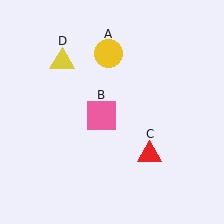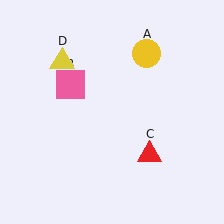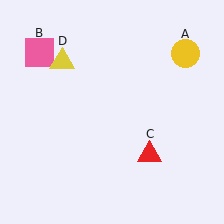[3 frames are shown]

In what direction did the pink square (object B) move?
The pink square (object B) moved up and to the left.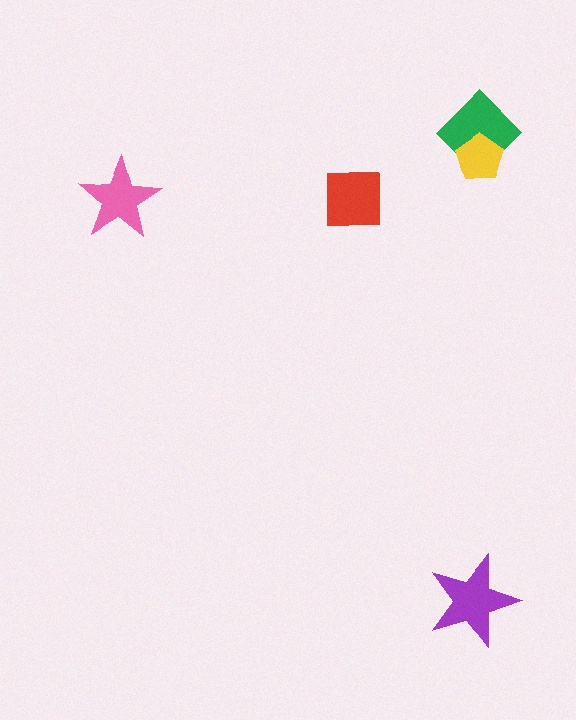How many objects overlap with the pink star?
0 objects overlap with the pink star.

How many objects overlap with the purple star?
0 objects overlap with the purple star.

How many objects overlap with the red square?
0 objects overlap with the red square.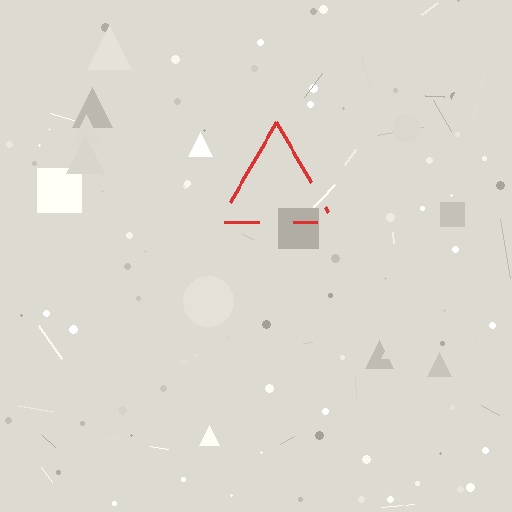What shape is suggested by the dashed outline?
The dashed outline suggests a triangle.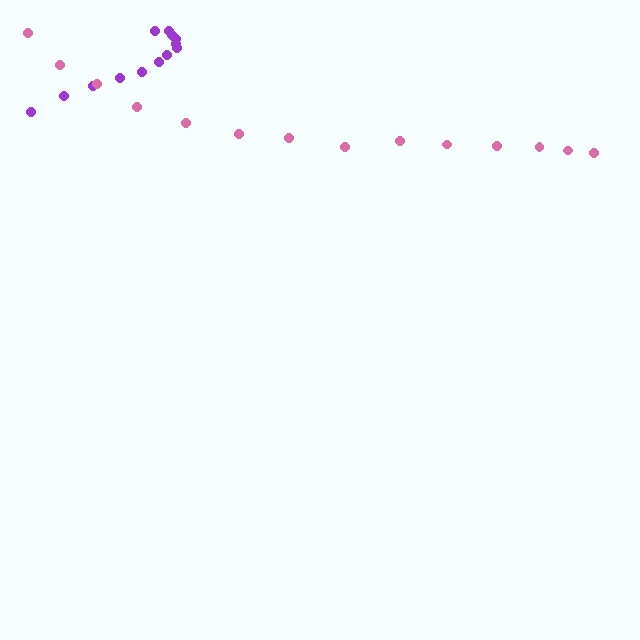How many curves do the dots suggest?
There are 2 distinct paths.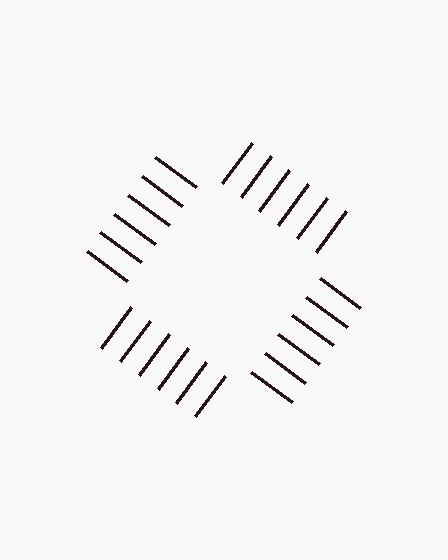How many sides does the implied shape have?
4 sides — the line-ends trace a square.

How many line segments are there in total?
24 — 6 along each of the 4 edges.